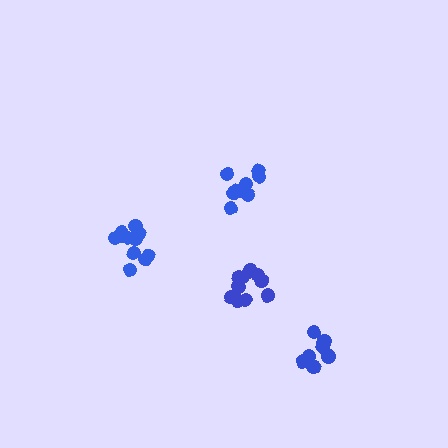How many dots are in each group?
Group 1: 12 dots, Group 2: 11 dots, Group 3: 9 dots, Group 4: 10 dots (42 total).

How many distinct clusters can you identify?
There are 4 distinct clusters.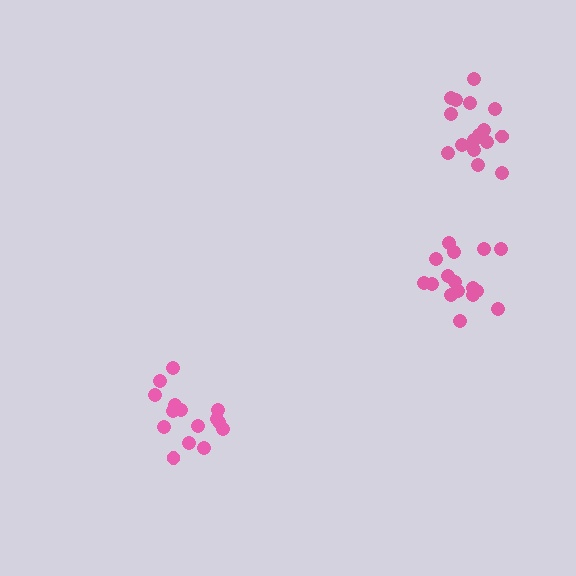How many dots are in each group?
Group 1: 16 dots, Group 2: 16 dots, Group 3: 15 dots (47 total).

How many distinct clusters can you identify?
There are 3 distinct clusters.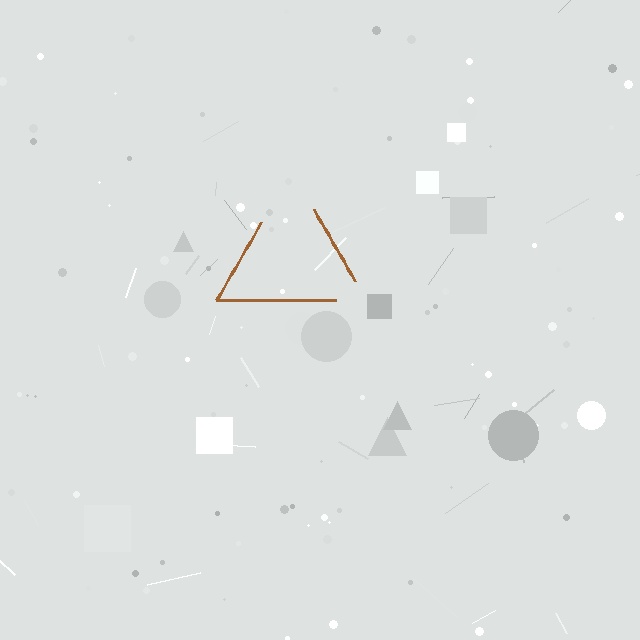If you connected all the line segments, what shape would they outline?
They would outline a triangle.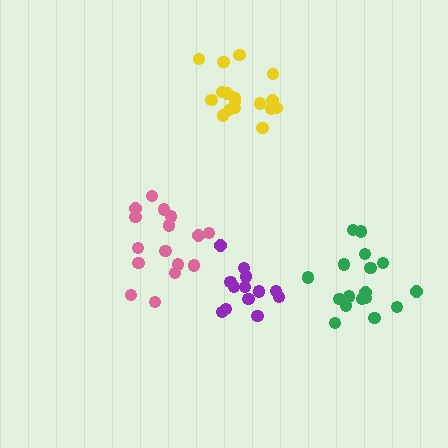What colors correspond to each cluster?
The clusters are colored: pink, green, yellow, purple.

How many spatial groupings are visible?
There are 4 spatial groupings.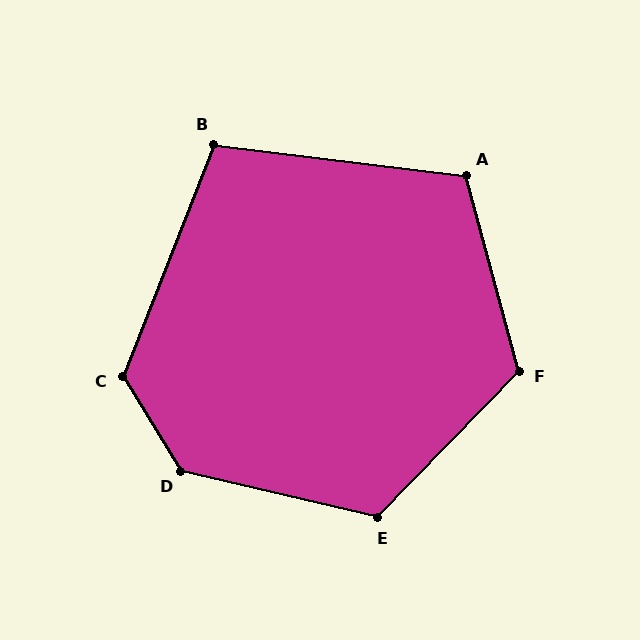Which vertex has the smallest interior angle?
B, at approximately 104 degrees.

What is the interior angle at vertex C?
Approximately 127 degrees (obtuse).